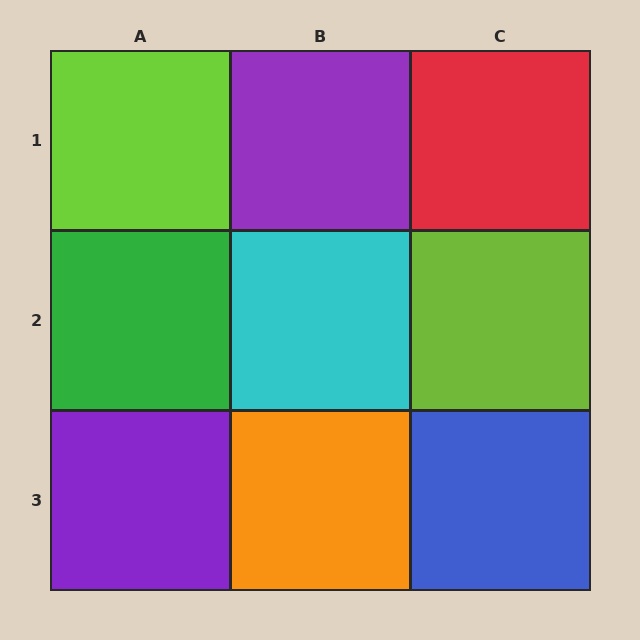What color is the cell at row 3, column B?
Orange.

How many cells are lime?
2 cells are lime.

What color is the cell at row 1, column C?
Red.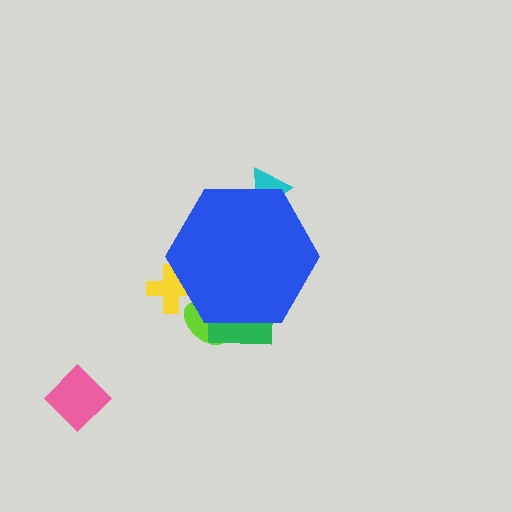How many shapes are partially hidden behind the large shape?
4 shapes are partially hidden.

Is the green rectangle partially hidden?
Yes, the green rectangle is partially hidden behind the blue hexagon.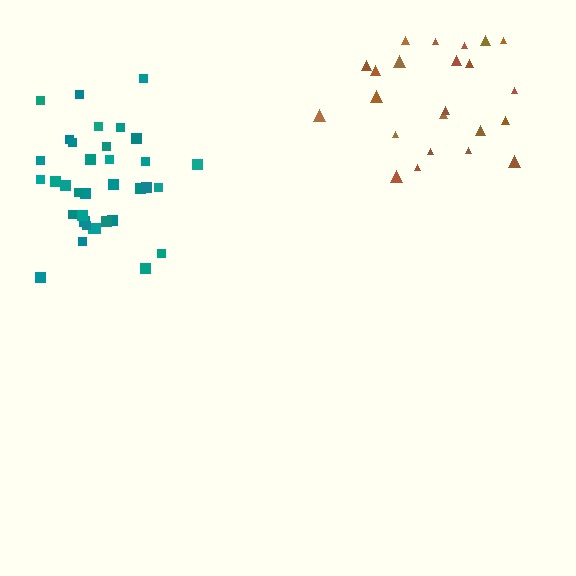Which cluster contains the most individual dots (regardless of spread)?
Teal (35).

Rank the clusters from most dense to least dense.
teal, brown.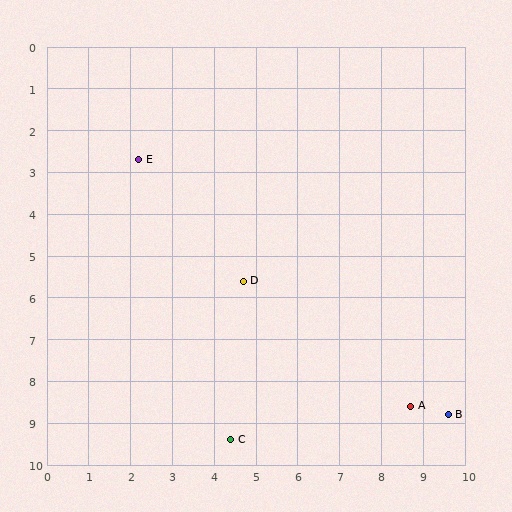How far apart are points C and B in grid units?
Points C and B are about 5.2 grid units apart.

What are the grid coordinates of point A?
Point A is at approximately (8.7, 8.6).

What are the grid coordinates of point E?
Point E is at approximately (2.2, 2.7).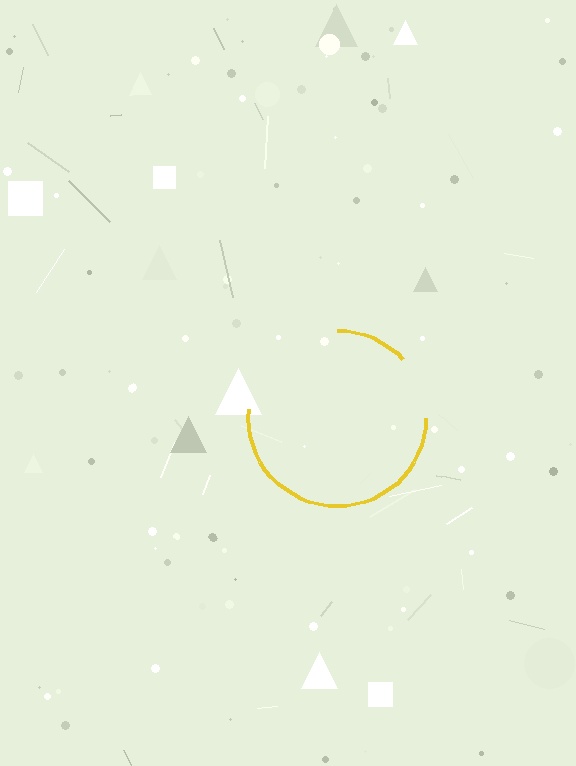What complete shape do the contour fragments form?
The contour fragments form a circle.